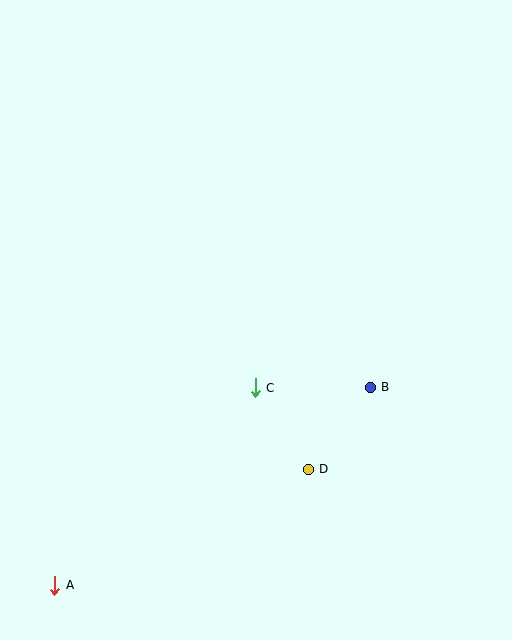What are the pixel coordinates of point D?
Point D is at (308, 469).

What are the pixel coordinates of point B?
Point B is at (370, 387).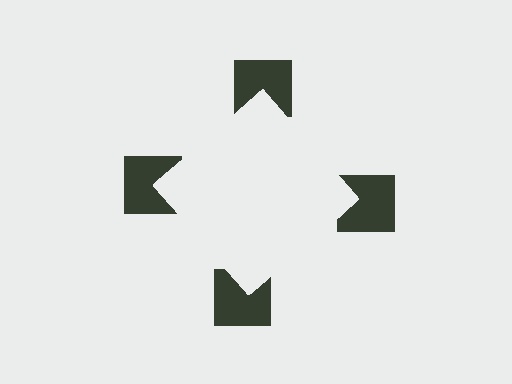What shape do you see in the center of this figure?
An illusory square — its edges are inferred from the aligned wedge cuts in the notched squares, not physically drawn.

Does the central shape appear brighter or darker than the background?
It typically appears slightly brighter than the background, even though no actual brightness change is drawn.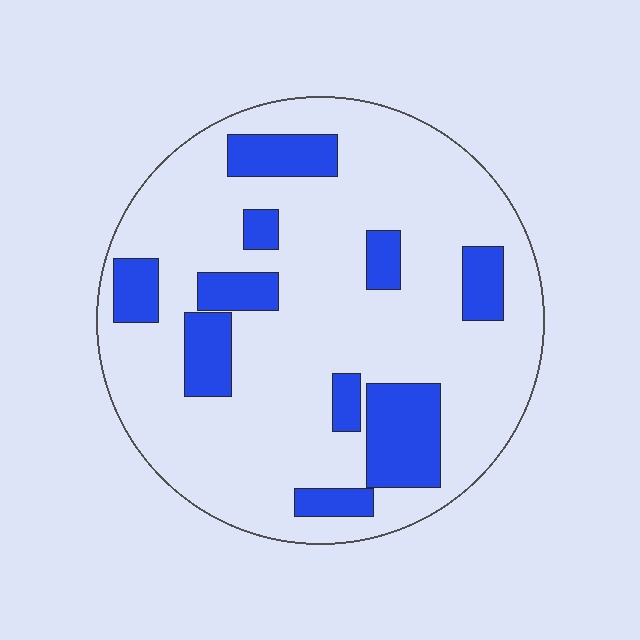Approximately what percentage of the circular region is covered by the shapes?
Approximately 20%.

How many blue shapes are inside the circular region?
10.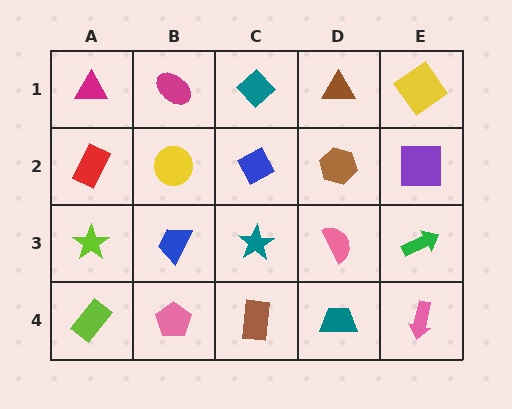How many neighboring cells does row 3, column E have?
3.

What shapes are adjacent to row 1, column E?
A purple square (row 2, column E), a brown triangle (row 1, column D).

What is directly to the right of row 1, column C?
A brown triangle.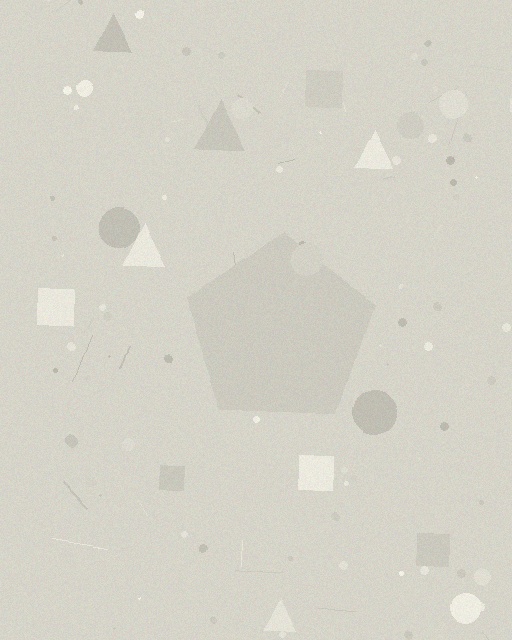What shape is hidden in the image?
A pentagon is hidden in the image.